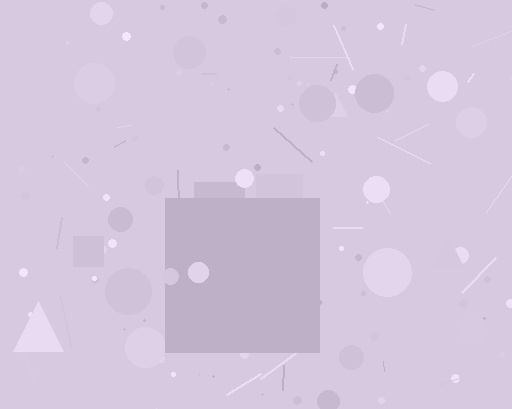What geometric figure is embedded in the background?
A square is embedded in the background.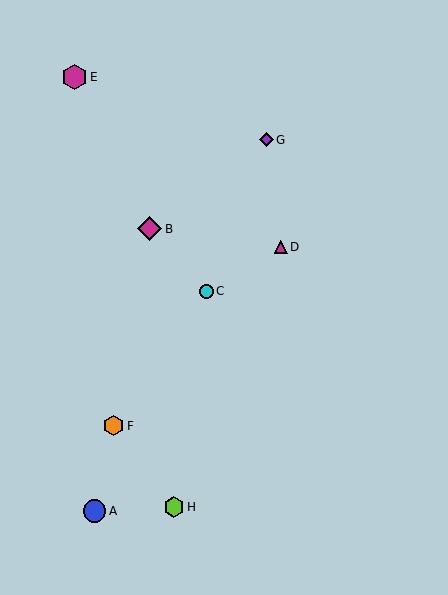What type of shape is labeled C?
Shape C is a cyan circle.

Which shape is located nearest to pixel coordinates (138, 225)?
The magenta diamond (labeled B) at (150, 229) is nearest to that location.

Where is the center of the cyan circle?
The center of the cyan circle is at (207, 291).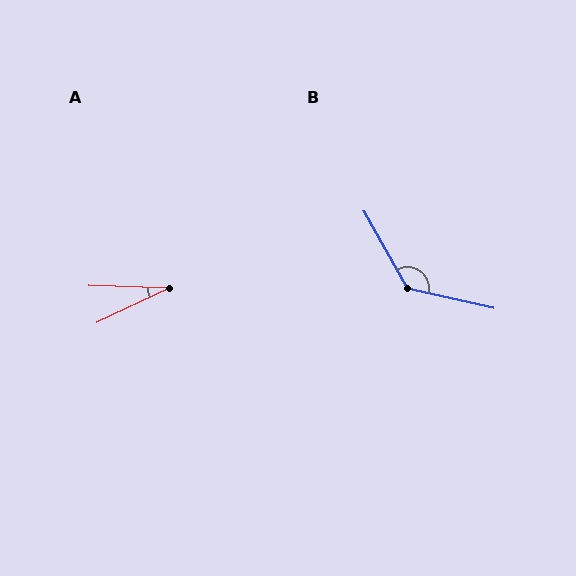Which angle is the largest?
B, at approximately 132 degrees.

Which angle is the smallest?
A, at approximately 27 degrees.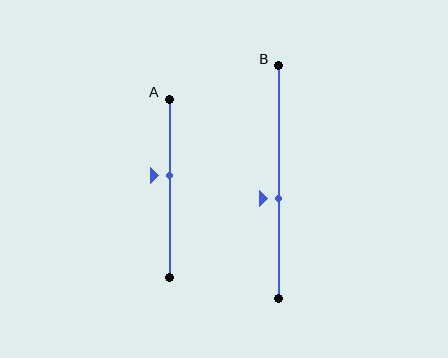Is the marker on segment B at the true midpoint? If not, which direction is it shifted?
No, the marker on segment B is shifted downward by about 7% of the segment length.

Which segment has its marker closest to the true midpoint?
Segment A has its marker closest to the true midpoint.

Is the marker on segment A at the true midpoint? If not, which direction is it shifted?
No, the marker on segment A is shifted upward by about 7% of the segment length.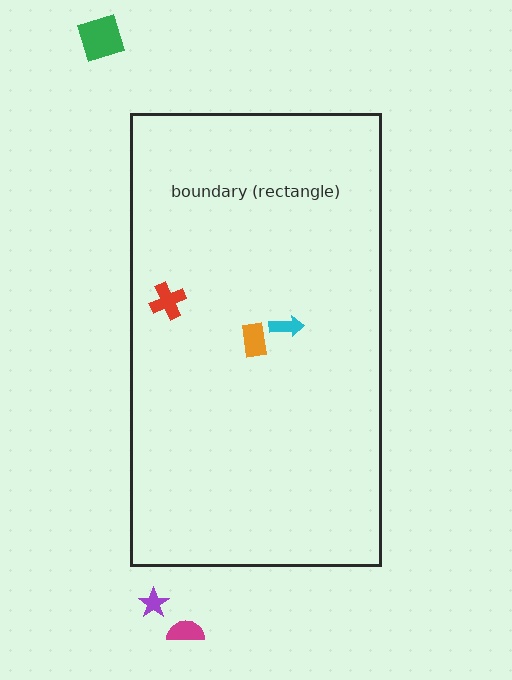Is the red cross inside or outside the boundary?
Inside.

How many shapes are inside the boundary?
3 inside, 3 outside.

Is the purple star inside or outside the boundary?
Outside.